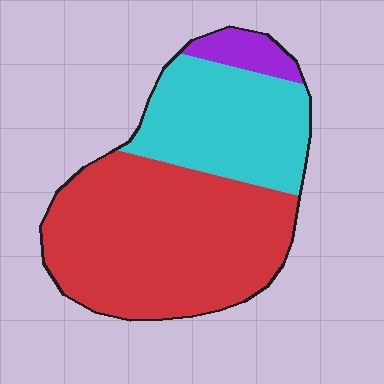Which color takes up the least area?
Purple, at roughly 5%.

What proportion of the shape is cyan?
Cyan takes up between a quarter and a half of the shape.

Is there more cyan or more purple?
Cyan.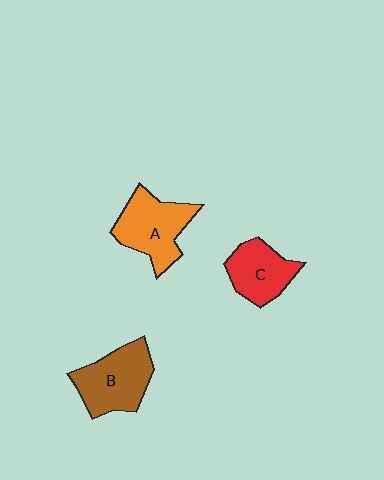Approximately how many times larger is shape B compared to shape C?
Approximately 1.3 times.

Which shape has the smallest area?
Shape C (red).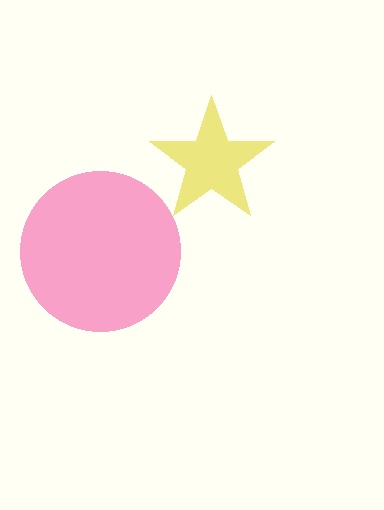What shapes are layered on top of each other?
The layered shapes are: a yellow star, a pink circle.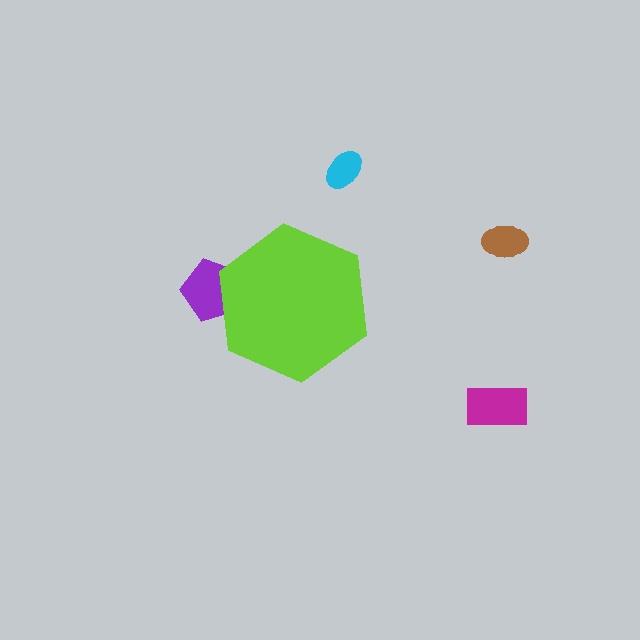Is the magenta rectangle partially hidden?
No, the magenta rectangle is fully visible.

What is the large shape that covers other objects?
A lime hexagon.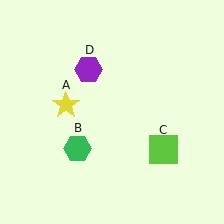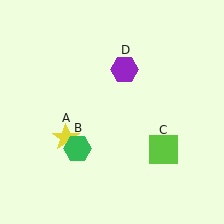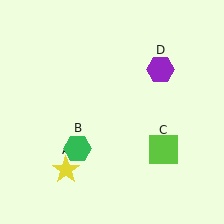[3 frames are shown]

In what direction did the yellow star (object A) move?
The yellow star (object A) moved down.